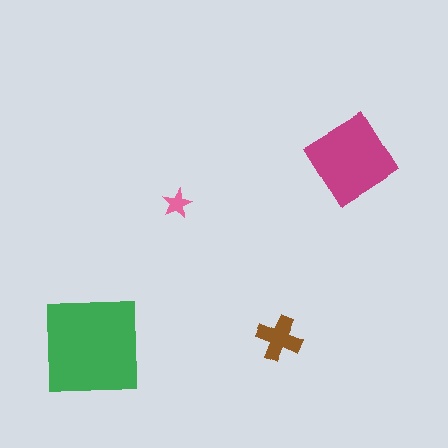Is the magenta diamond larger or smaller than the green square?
Smaller.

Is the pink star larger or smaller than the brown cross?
Smaller.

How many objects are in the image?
There are 4 objects in the image.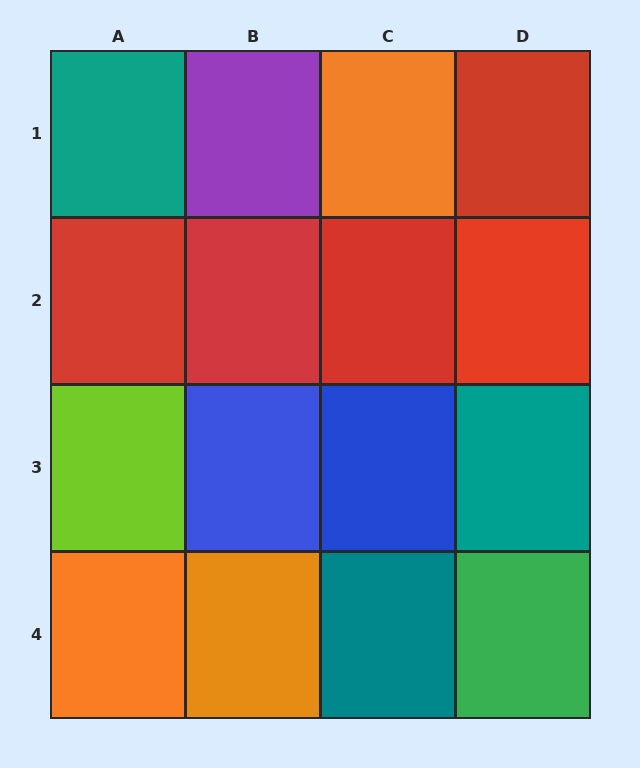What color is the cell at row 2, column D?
Red.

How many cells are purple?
1 cell is purple.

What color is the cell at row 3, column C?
Blue.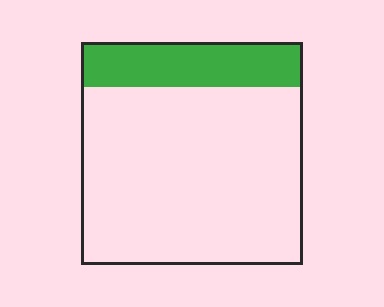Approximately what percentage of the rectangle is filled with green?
Approximately 20%.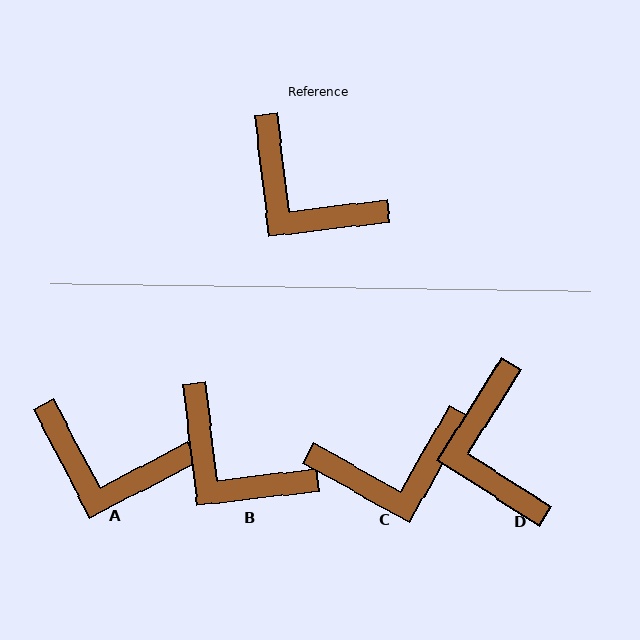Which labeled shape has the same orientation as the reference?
B.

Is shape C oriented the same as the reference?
No, it is off by about 54 degrees.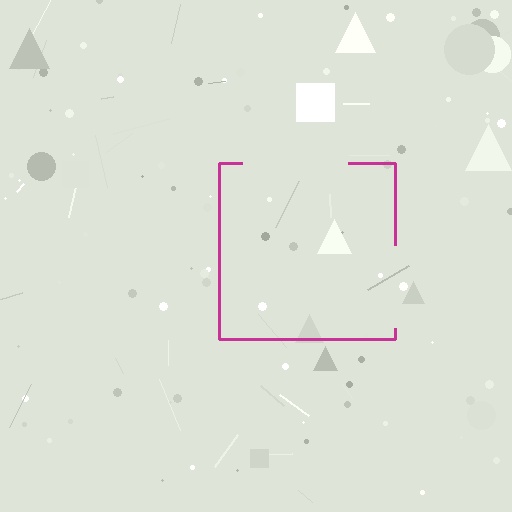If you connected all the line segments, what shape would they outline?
They would outline a square.